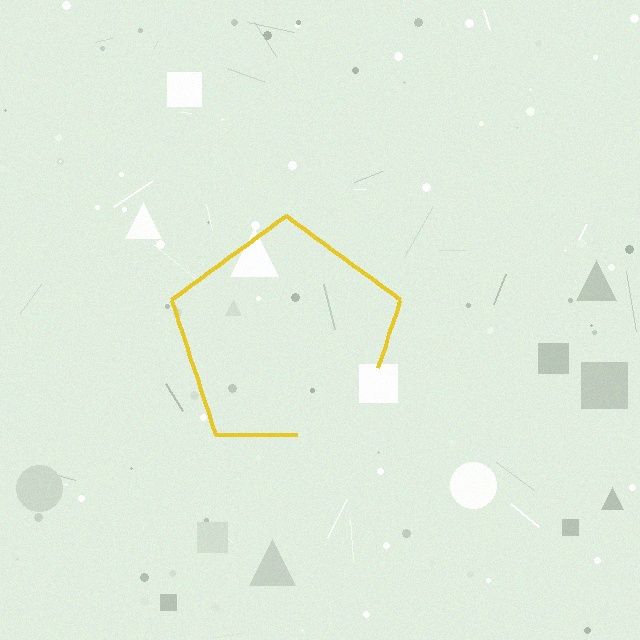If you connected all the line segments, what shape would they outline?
They would outline a pentagon.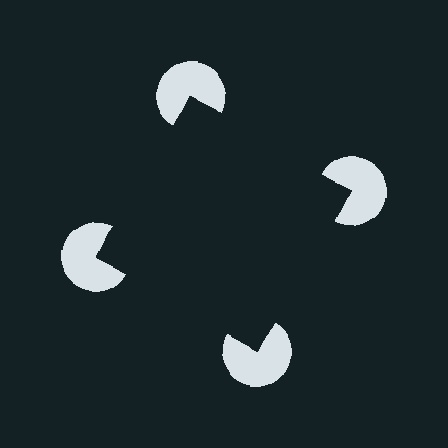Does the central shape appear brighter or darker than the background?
It typically appears slightly darker than the background, even though no actual brightness change is drawn.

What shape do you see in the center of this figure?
An illusory square — its edges are inferred from the aligned wedge cuts in the pac-man discs, not physically drawn.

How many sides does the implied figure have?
4 sides.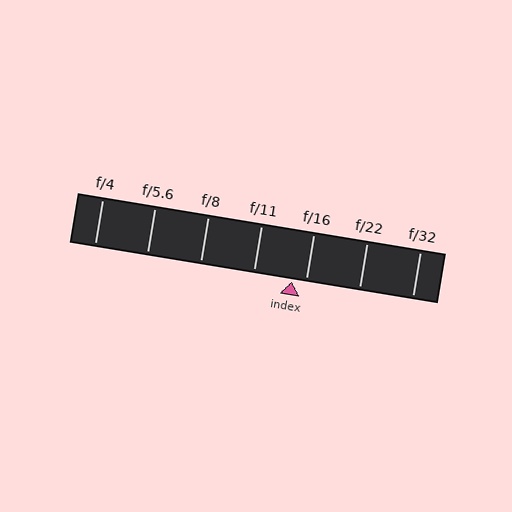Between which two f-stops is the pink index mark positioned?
The index mark is between f/11 and f/16.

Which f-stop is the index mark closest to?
The index mark is closest to f/16.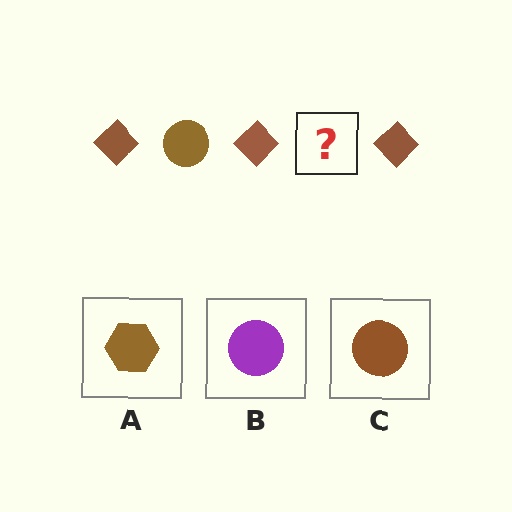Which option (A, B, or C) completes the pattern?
C.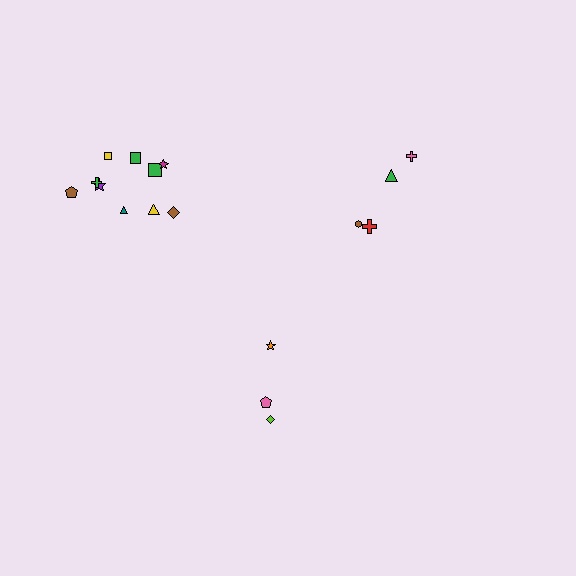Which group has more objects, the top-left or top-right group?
The top-left group.